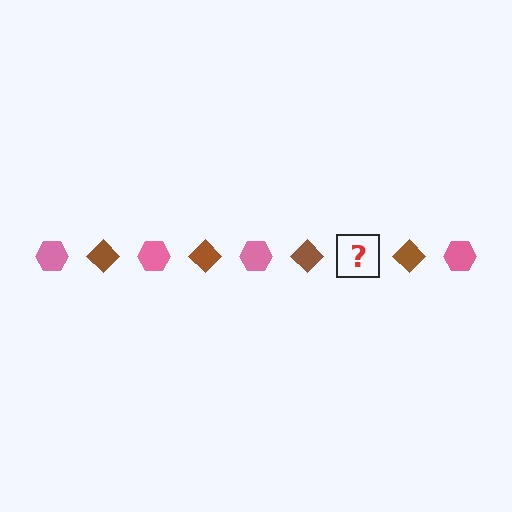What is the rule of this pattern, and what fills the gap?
The rule is that the pattern alternates between pink hexagon and brown diamond. The gap should be filled with a pink hexagon.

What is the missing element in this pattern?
The missing element is a pink hexagon.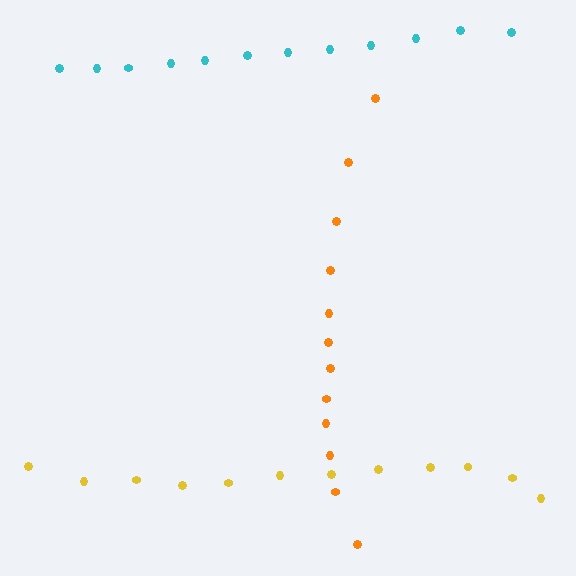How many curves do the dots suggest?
There are 3 distinct paths.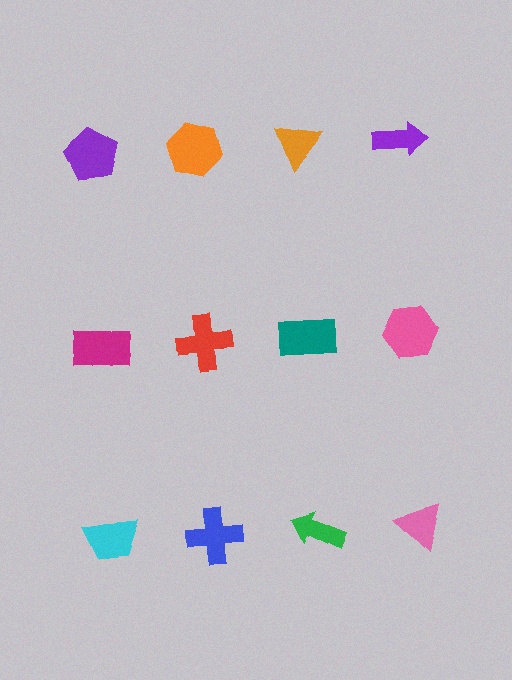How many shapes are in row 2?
4 shapes.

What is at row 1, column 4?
A purple arrow.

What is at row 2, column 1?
A magenta rectangle.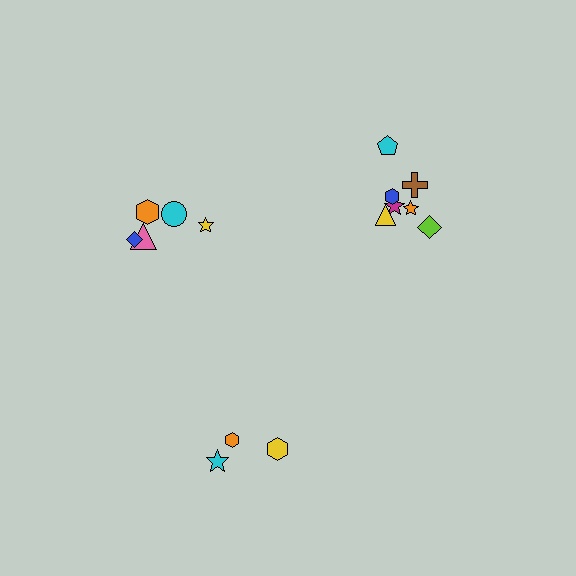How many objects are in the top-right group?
There are 7 objects.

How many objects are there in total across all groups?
There are 15 objects.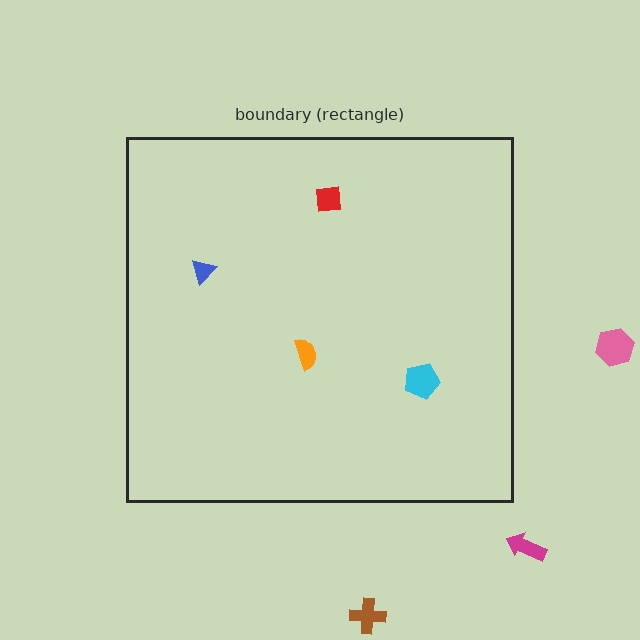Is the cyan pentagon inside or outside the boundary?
Inside.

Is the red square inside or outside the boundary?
Inside.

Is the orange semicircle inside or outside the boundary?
Inside.